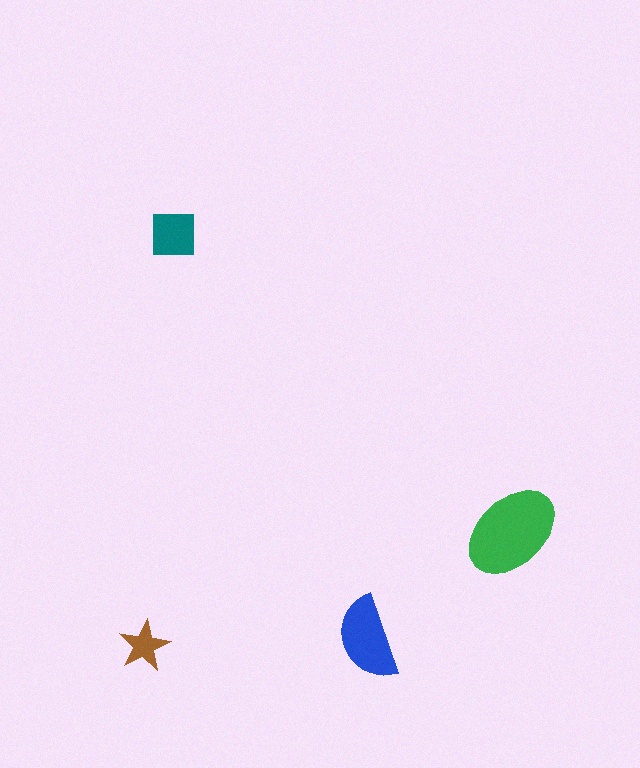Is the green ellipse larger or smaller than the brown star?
Larger.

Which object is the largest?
The green ellipse.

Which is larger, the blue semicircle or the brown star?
The blue semicircle.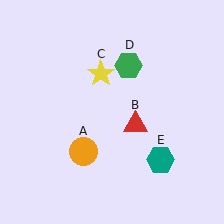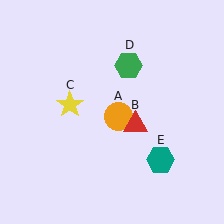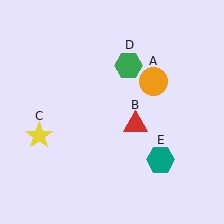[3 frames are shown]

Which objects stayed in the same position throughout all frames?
Red triangle (object B) and green hexagon (object D) and teal hexagon (object E) remained stationary.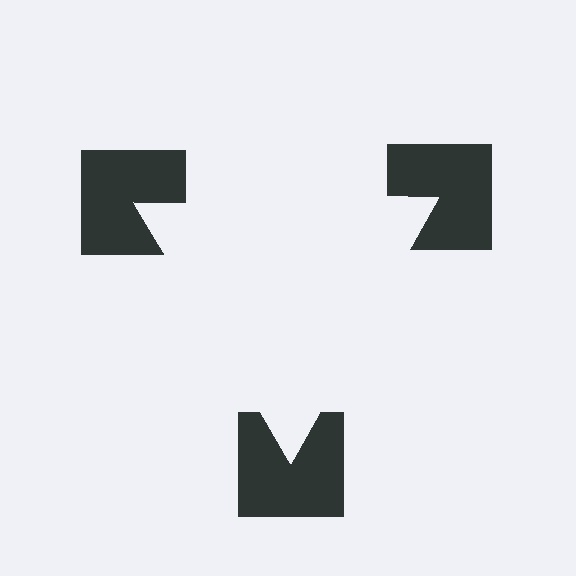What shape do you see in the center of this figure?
An illusory triangle — its edges are inferred from the aligned wedge cuts in the notched squares, not physically drawn.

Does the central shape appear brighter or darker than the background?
It typically appears slightly brighter than the background, even though no actual brightness change is drawn.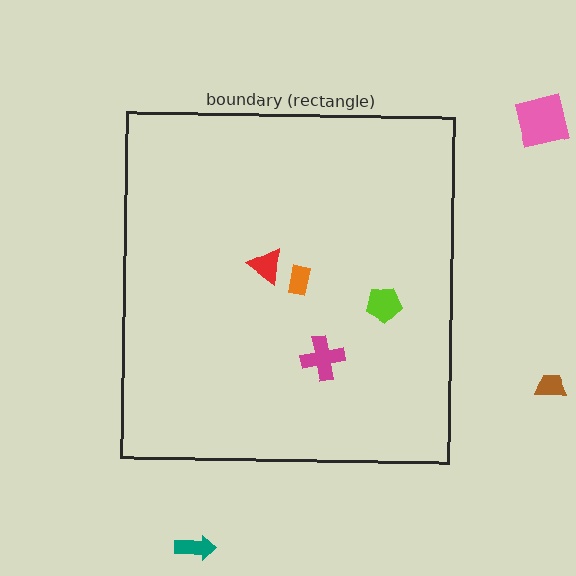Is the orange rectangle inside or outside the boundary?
Inside.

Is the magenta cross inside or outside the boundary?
Inside.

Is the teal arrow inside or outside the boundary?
Outside.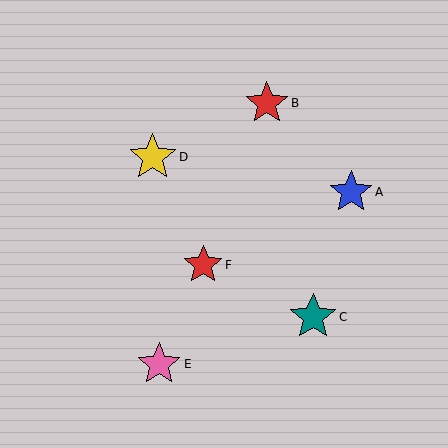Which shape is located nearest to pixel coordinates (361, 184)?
The blue star (labeled A) at (351, 192) is nearest to that location.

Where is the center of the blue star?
The center of the blue star is at (351, 192).